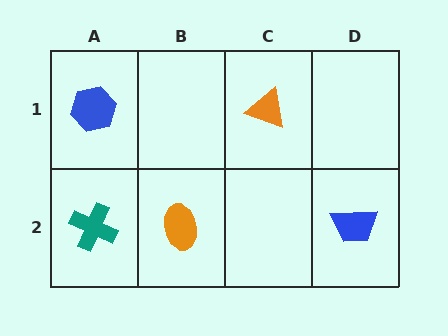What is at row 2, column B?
An orange ellipse.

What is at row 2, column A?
A teal cross.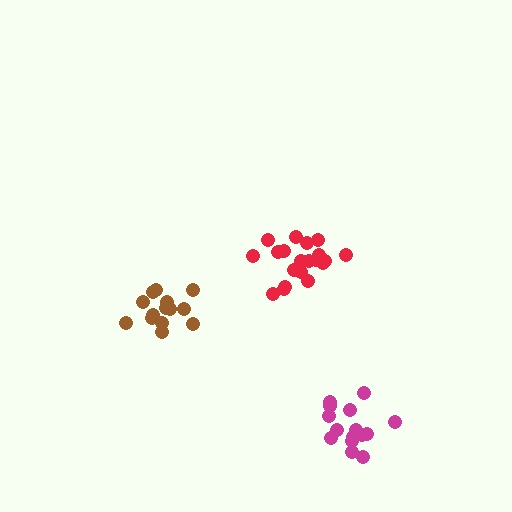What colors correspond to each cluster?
The clusters are colored: red, magenta, brown.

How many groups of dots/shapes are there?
There are 3 groups.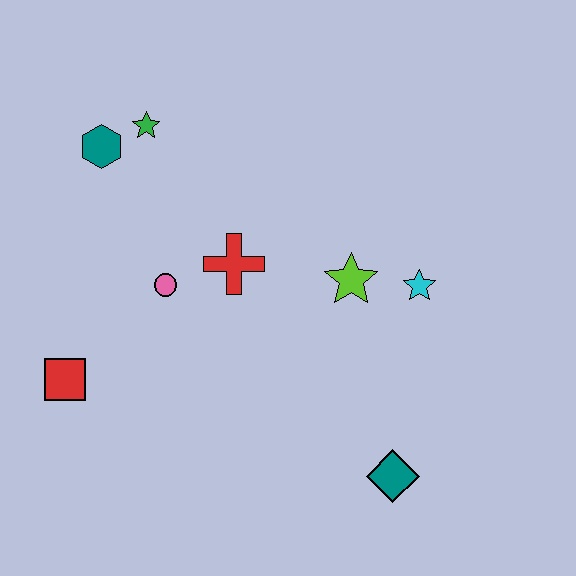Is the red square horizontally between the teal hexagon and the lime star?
No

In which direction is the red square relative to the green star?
The red square is below the green star.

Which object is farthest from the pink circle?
The teal diamond is farthest from the pink circle.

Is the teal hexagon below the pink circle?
No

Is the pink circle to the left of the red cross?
Yes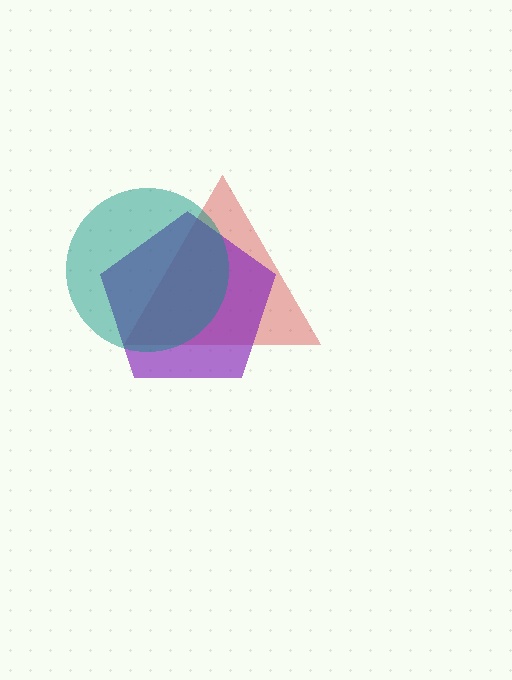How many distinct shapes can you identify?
There are 3 distinct shapes: a red triangle, a purple pentagon, a teal circle.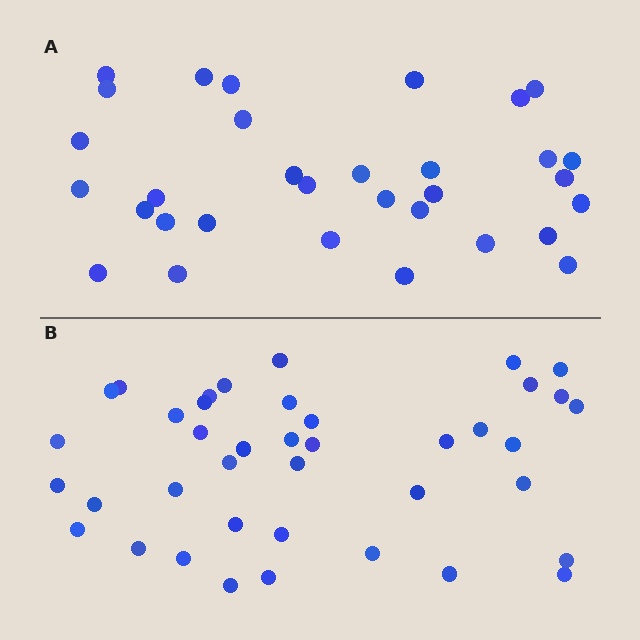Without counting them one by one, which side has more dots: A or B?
Region B (the bottom region) has more dots.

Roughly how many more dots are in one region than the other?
Region B has roughly 8 or so more dots than region A.